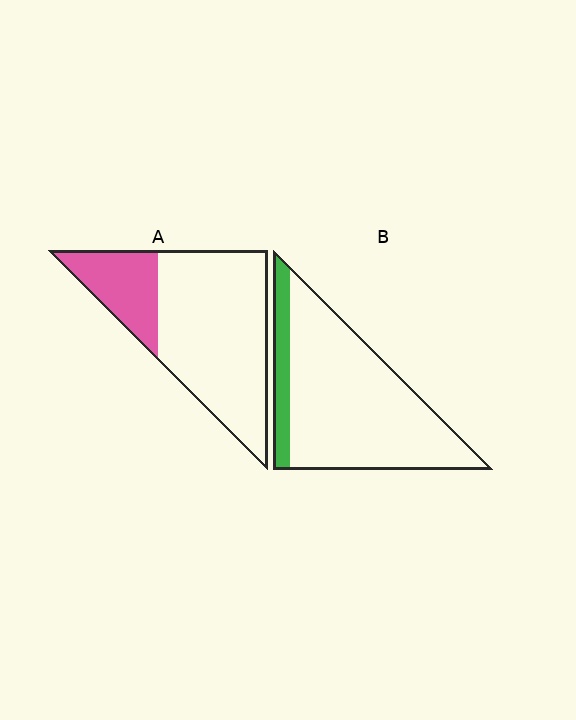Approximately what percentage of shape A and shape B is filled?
A is approximately 25% and B is approximately 15%.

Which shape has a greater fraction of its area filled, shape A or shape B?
Shape A.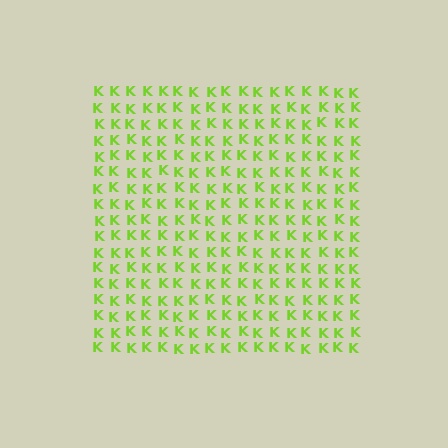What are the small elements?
The small elements are letter K's.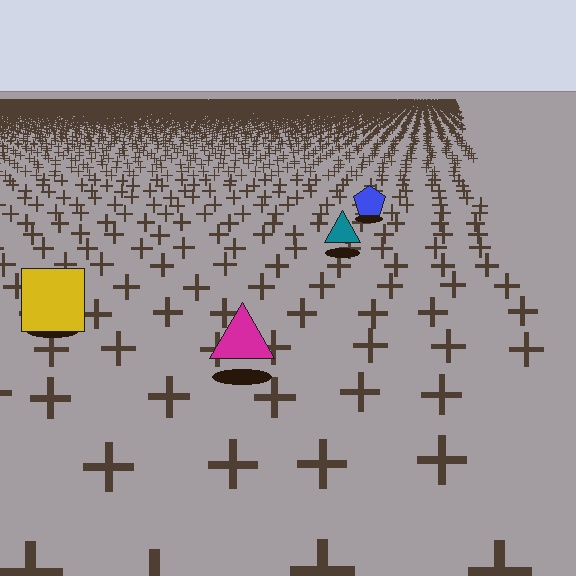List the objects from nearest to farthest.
From nearest to farthest: the magenta triangle, the yellow square, the teal triangle, the blue pentagon.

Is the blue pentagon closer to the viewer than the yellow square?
No. The yellow square is closer — you can tell from the texture gradient: the ground texture is coarser near it.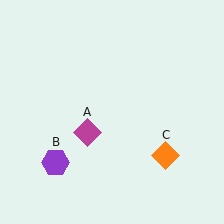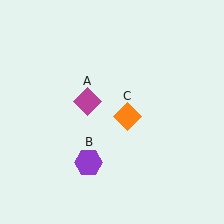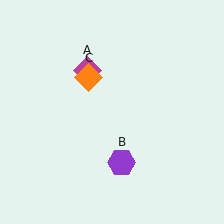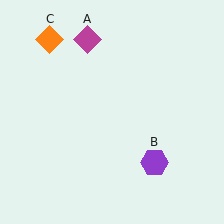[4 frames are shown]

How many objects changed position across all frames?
3 objects changed position: magenta diamond (object A), purple hexagon (object B), orange diamond (object C).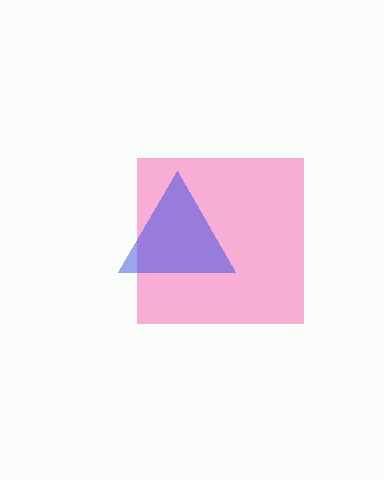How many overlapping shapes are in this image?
There are 2 overlapping shapes in the image.